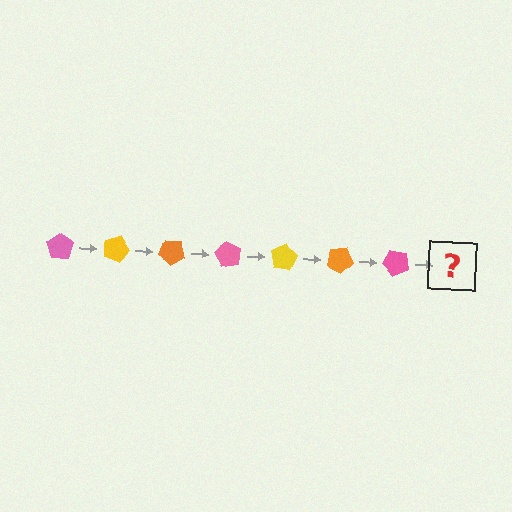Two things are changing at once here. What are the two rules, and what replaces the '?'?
The two rules are that it rotates 20 degrees each step and the color cycles through pink, yellow, and orange. The '?' should be a yellow pentagon, rotated 140 degrees from the start.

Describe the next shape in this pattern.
It should be a yellow pentagon, rotated 140 degrees from the start.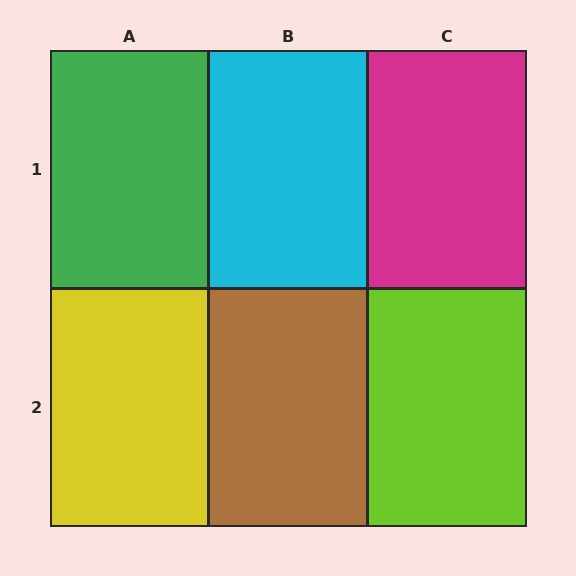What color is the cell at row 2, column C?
Lime.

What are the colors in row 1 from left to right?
Green, cyan, magenta.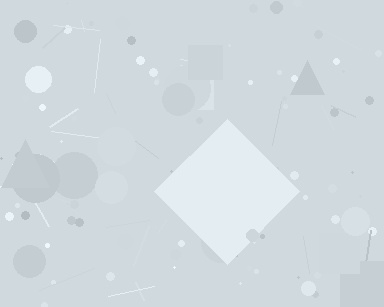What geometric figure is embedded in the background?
A diamond is embedded in the background.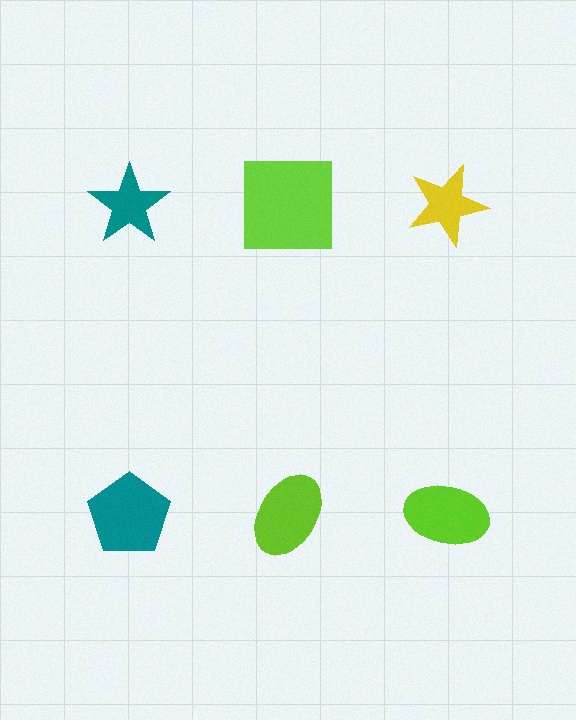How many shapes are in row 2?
3 shapes.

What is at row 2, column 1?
A teal pentagon.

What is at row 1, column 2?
A lime square.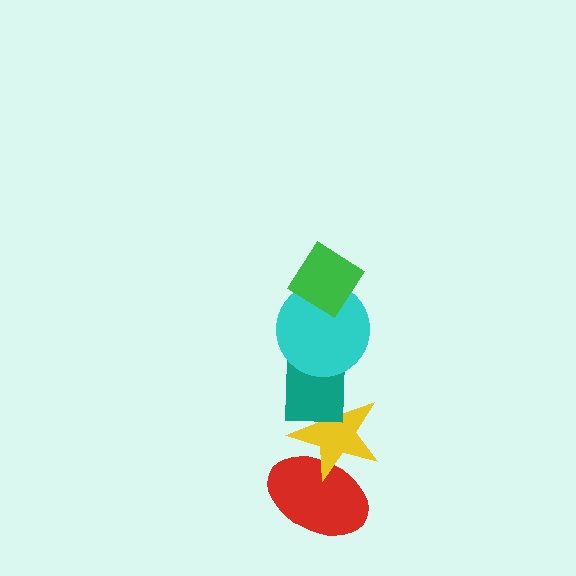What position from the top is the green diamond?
The green diamond is 1st from the top.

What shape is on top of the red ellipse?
The yellow star is on top of the red ellipse.